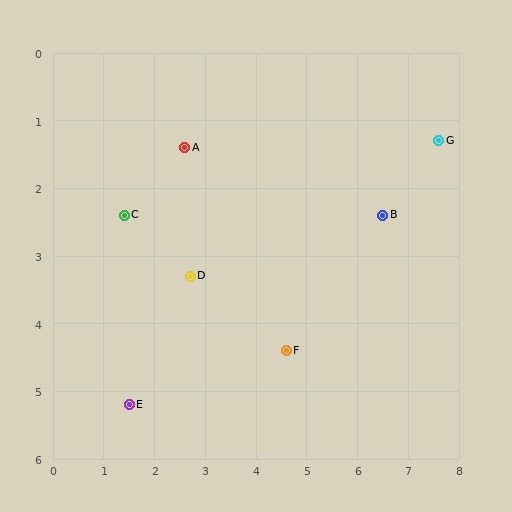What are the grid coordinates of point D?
Point D is at approximately (2.7, 3.3).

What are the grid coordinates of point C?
Point C is at approximately (1.4, 2.4).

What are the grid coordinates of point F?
Point F is at approximately (4.6, 4.4).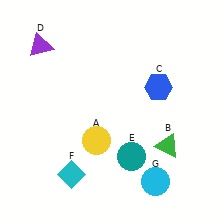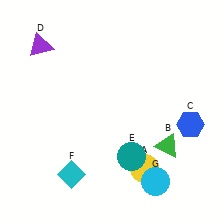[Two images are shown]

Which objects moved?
The objects that moved are: the yellow circle (A), the blue hexagon (C).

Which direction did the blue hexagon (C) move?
The blue hexagon (C) moved down.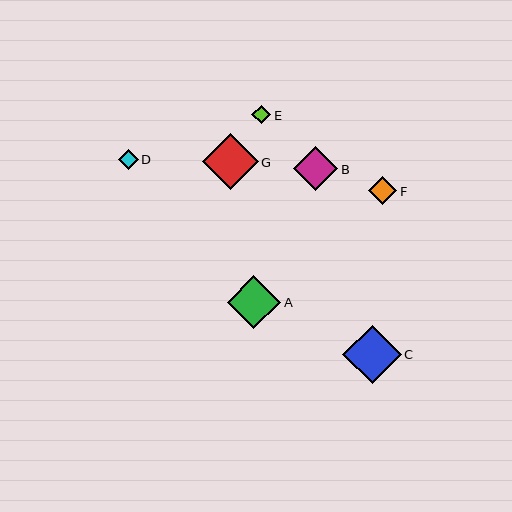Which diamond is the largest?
Diamond C is the largest with a size of approximately 58 pixels.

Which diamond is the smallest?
Diamond E is the smallest with a size of approximately 19 pixels.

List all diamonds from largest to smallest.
From largest to smallest: C, G, A, B, F, D, E.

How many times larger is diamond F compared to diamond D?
Diamond F is approximately 1.4 times the size of diamond D.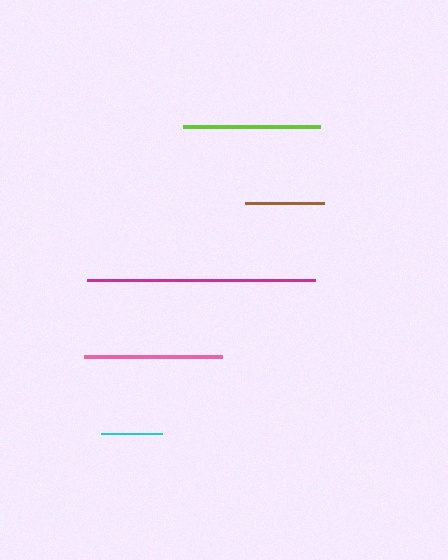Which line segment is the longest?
The magenta line is the longest at approximately 228 pixels.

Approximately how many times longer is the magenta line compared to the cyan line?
The magenta line is approximately 3.7 times the length of the cyan line.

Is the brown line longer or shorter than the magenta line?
The magenta line is longer than the brown line.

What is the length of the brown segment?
The brown segment is approximately 79 pixels long.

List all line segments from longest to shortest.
From longest to shortest: magenta, pink, lime, brown, cyan.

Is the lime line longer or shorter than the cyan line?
The lime line is longer than the cyan line.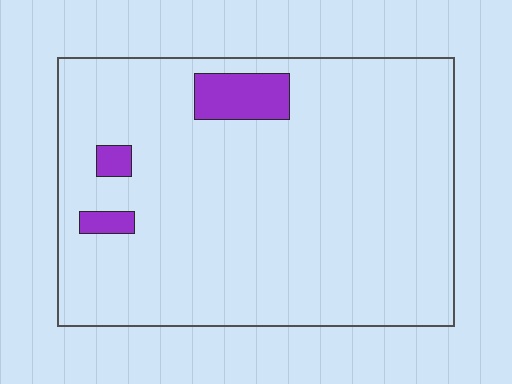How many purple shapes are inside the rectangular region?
3.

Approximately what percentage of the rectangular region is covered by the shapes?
Approximately 5%.